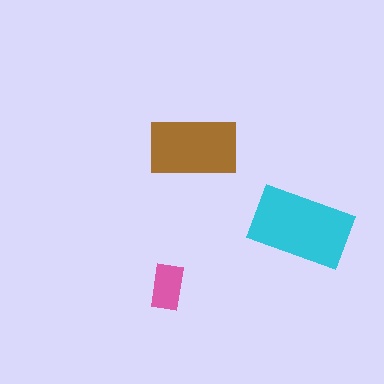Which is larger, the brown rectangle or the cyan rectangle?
The cyan one.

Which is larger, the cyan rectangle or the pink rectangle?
The cyan one.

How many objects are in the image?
There are 3 objects in the image.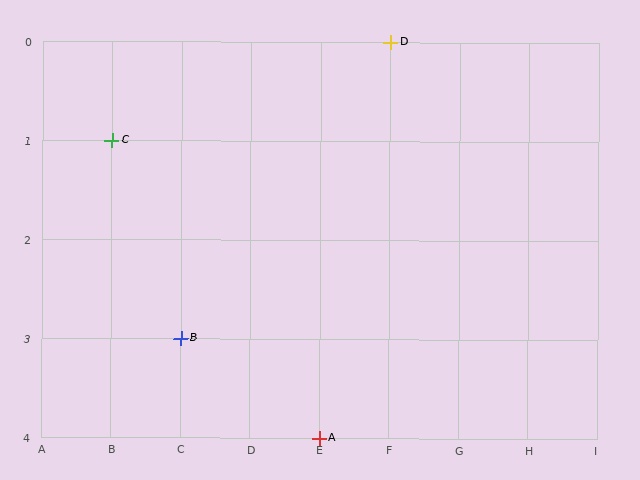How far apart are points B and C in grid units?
Points B and C are 1 column and 2 rows apart (about 2.2 grid units diagonally).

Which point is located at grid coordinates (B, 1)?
Point C is at (B, 1).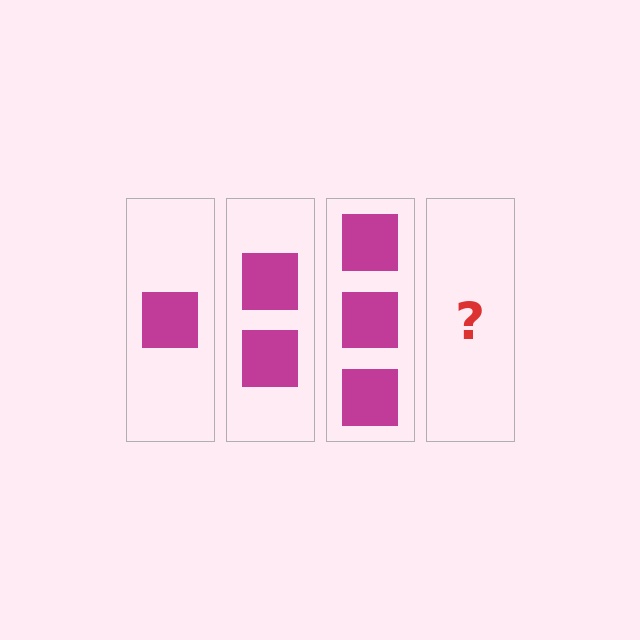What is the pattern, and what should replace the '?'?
The pattern is that each step adds one more square. The '?' should be 4 squares.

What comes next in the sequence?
The next element should be 4 squares.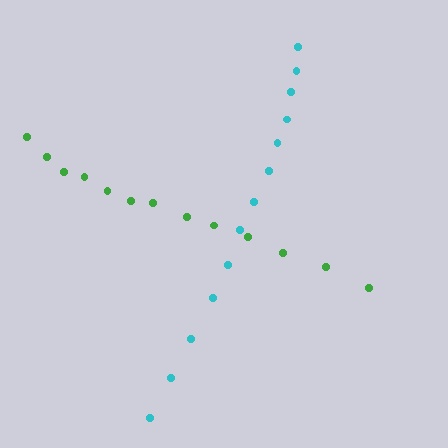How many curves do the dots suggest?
There are 2 distinct paths.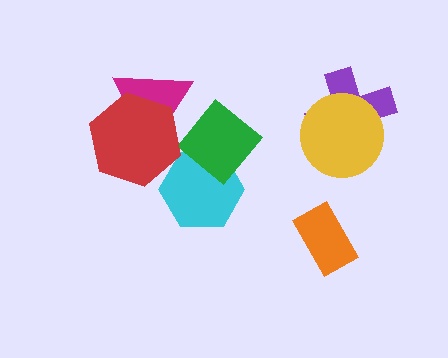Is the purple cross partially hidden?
Yes, it is partially covered by another shape.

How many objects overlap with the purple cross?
1 object overlaps with the purple cross.